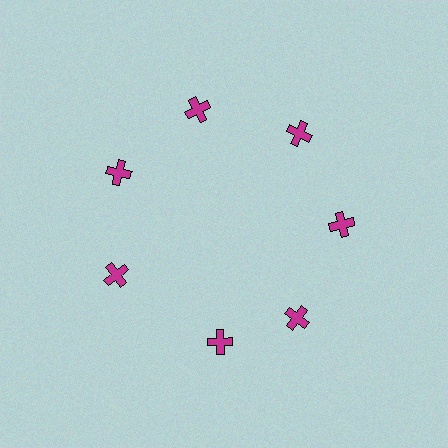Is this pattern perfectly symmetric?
No. The 7 magenta crosses are arranged in a ring, but one element near the 6 o'clock position is rotated out of alignment along the ring, breaking the 7-fold rotational symmetry.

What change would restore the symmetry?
The symmetry would be restored by rotating it back into even spacing with its neighbors so that all 7 crosses sit at equal angles and equal distance from the center.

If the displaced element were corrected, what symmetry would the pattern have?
It would have 7-fold rotational symmetry — the pattern would map onto itself every 51 degrees.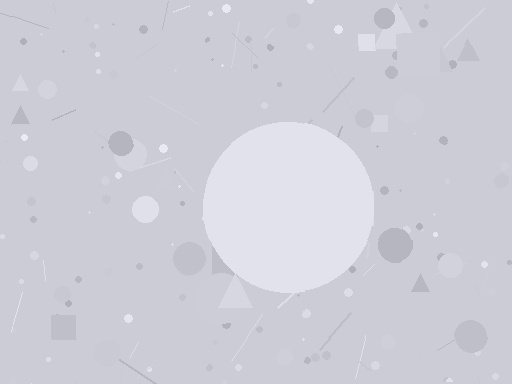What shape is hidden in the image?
A circle is hidden in the image.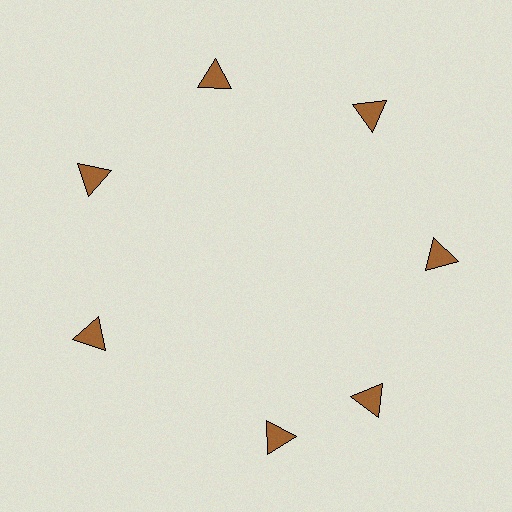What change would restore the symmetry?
The symmetry would be restored by rotating it back into even spacing with its neighbors so that all 7 triangles sit at equal angles and equal distance from the center.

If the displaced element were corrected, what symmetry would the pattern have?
It would have 7-fold rotational symmetry — the pattern would map onto itself every 51 degrees.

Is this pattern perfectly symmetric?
No. The 7 brown triangles are arranged in a ring, but one element near the 6 o'clock position is rotated out of alignment along the ring, breaking the 7-fold rotational symmetry.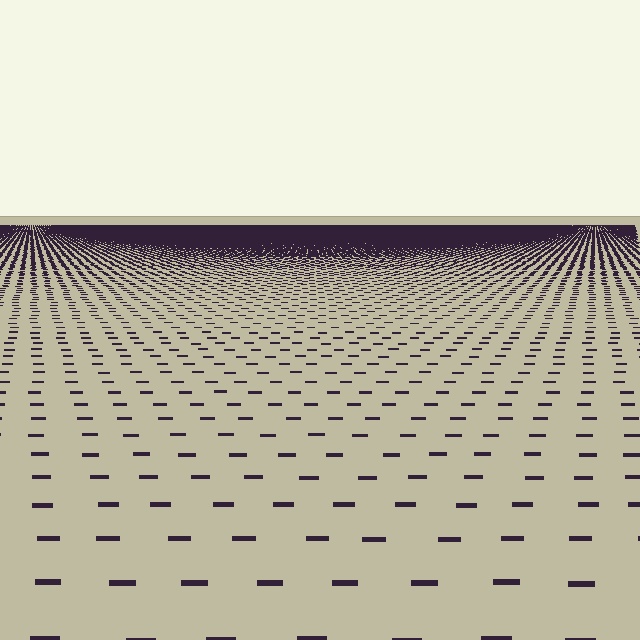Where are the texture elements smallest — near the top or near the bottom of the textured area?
Near the top.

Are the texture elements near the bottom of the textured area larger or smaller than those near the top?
Larger. Near the bottom, elements are closer to the viewer and appear at a bigger on-screen size.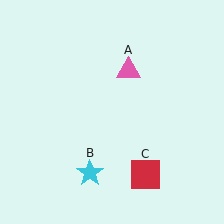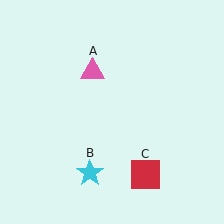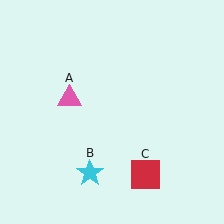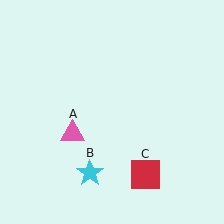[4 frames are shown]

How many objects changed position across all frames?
1 object changed position: pink triangle (object A).